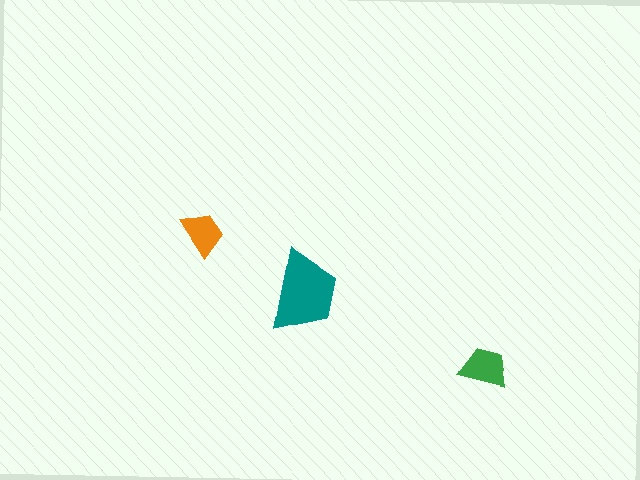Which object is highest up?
The orange trapezoid is topmost.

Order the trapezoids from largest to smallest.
the teal one, the green one, the orange one.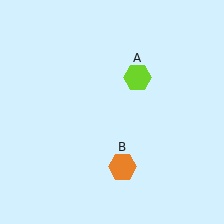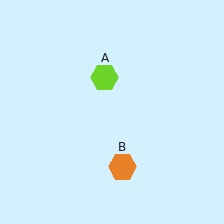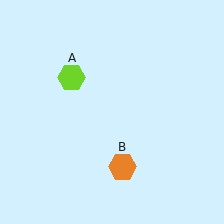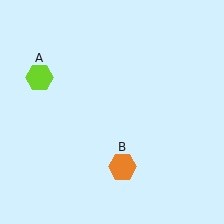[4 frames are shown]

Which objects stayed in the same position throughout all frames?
Orange hexagon (object B) remained stationary.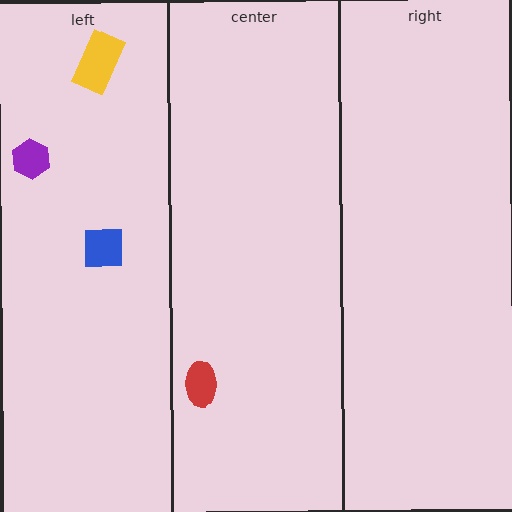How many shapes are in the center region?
1.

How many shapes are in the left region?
3.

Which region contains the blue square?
The left region.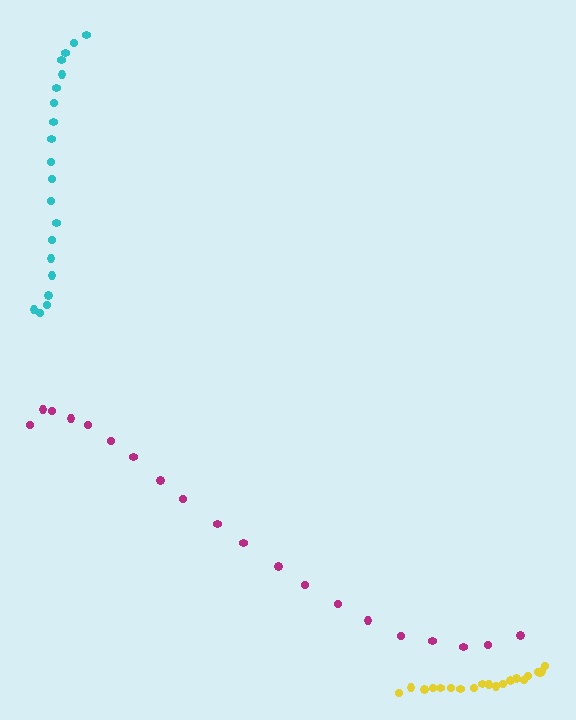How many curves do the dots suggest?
There are 3 distinct paths.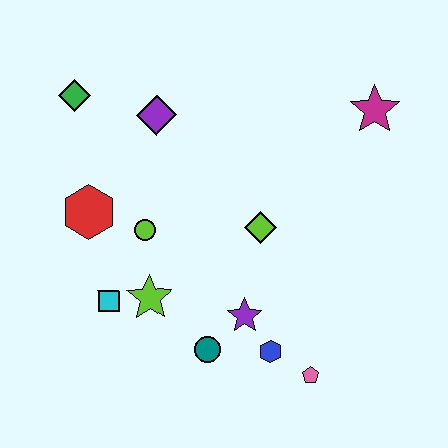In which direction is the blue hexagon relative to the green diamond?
The blue hexagon is below the green diamond.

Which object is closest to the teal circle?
The purple star is closest to the teal circle.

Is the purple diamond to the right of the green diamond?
Yes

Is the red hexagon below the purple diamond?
Yes